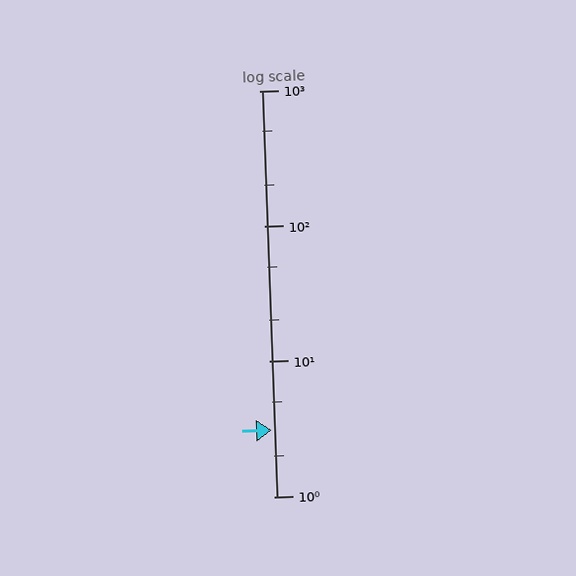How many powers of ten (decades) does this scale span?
The scale spans 3 decades, from 1 to 1000.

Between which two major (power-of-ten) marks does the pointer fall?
The pointer is between 1 and 10.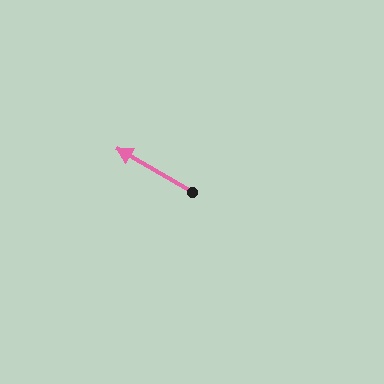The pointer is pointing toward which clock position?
Roughly 10 o'clock.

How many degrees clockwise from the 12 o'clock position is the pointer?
Approximately 300 degrees.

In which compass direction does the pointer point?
Northwest.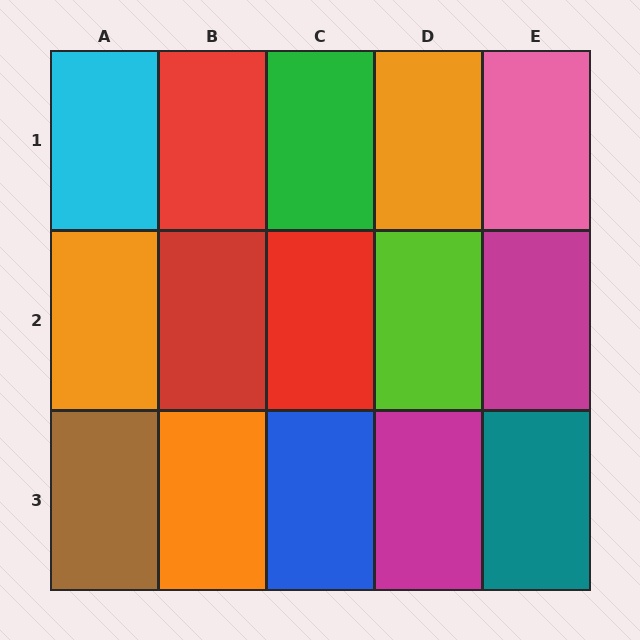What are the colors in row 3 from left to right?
Brown, orange, blue, magenta, teal.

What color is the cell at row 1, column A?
Cyan.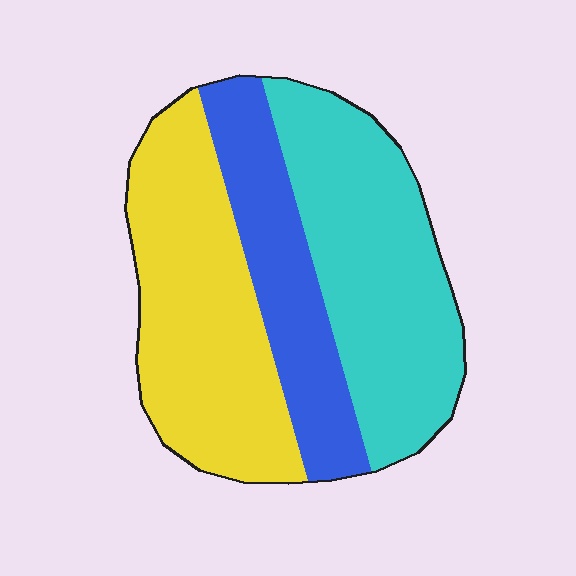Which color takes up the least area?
Blue, at roughly 25%.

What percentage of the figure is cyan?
Cyan takes up between a third and a half of the figure.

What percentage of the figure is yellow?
Yellow takes up about three eighths (3/8) of the figure.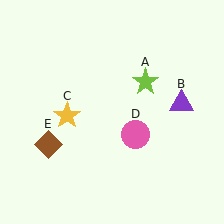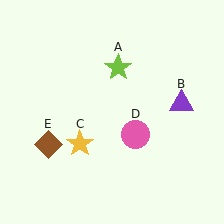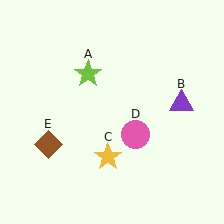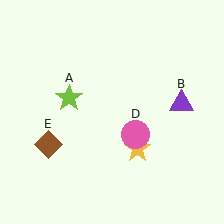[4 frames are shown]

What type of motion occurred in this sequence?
The lime star (object A), yellow star (object C) rotated counterclockwise around the center of the scene.